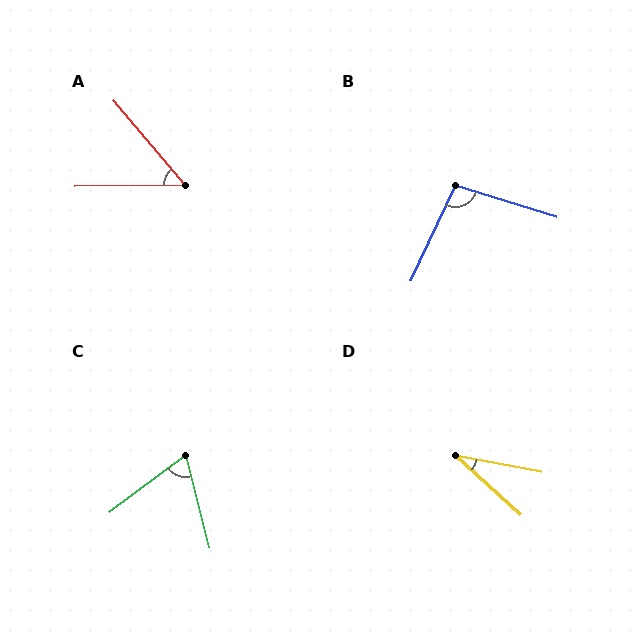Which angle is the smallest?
D, at approximately 32 degrees.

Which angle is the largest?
B, at approximately 98 degrees.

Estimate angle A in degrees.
Approximately 51 degrees.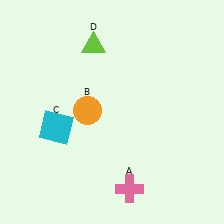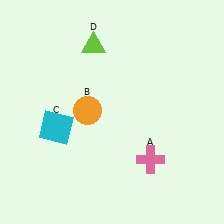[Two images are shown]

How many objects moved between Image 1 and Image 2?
1 object moved between the two images.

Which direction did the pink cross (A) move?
The pink cross (A) moved up.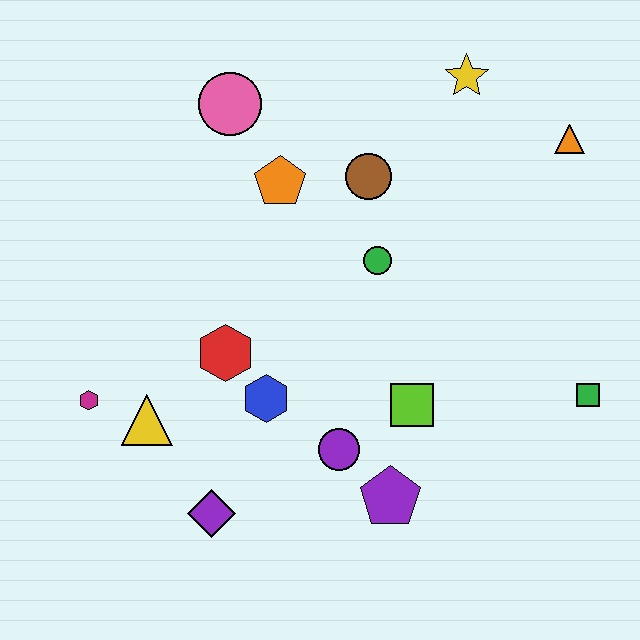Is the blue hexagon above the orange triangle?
No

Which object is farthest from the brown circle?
The purple diamond is farthest from the brown circle.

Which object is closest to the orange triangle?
The yellow star is closest to the orange triangle.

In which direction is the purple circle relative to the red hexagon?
The purple circle is to the right of the red hexagon.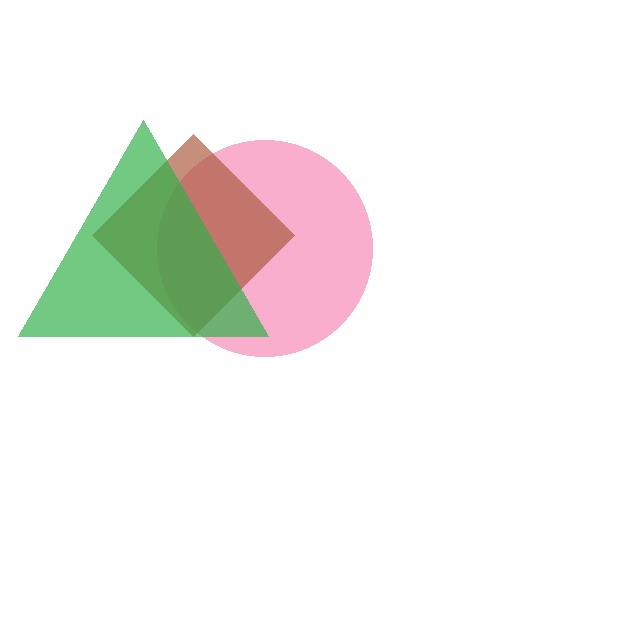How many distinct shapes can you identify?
There are 3 distinct shapes: a pink circle, a brown diamond, a green triangle.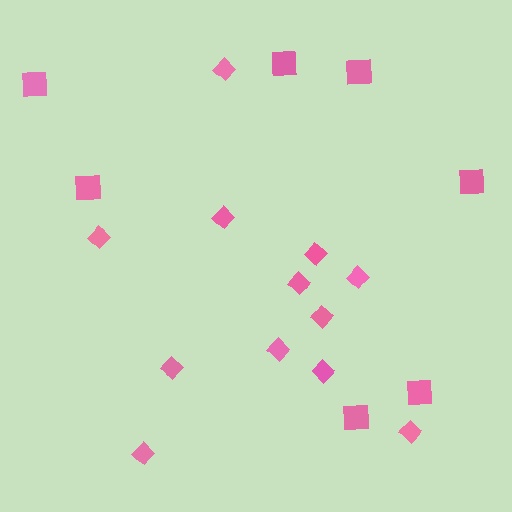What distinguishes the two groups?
There are 2 groups: one group of diamonds (12) and one group of squares (7).